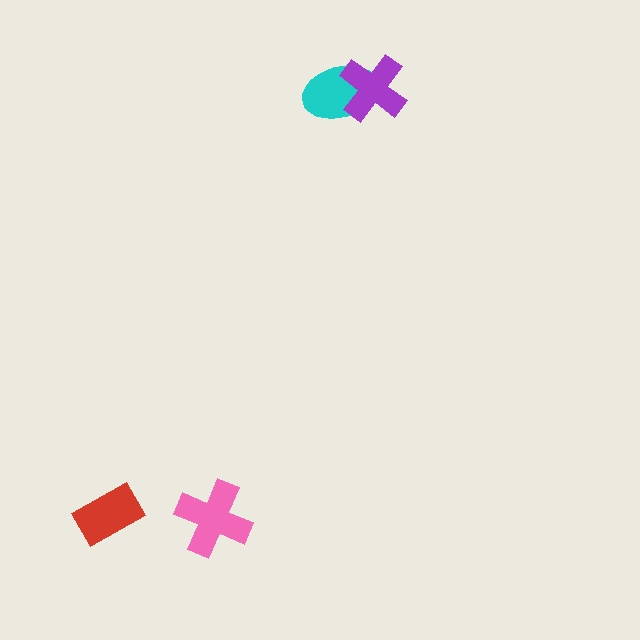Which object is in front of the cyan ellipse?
The purple cross is in front of the cyan ellipse.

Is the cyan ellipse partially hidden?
Yes, it is partially covered by another shape.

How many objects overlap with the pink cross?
0 objects overlap with the pink cross.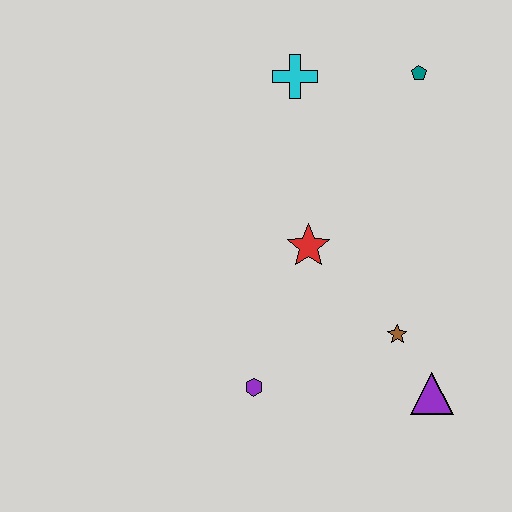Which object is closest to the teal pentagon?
The cyan cross is closest to the teal pentagon.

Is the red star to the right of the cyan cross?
Yes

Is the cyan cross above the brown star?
Yes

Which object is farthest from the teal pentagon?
The purple hexagon is farthest from the teal pentagon.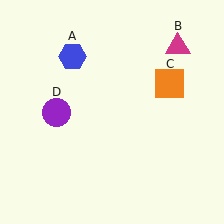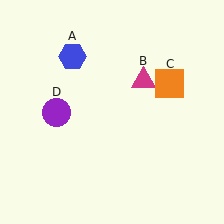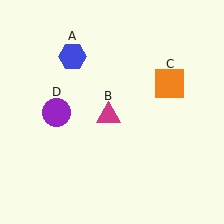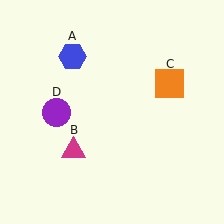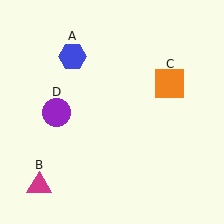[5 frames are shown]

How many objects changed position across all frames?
1 object changed position: magenta triangle (object B).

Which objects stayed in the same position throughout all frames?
Blue hexagon (object A) and orange square (object C) and purple circle (object D) remained stationary.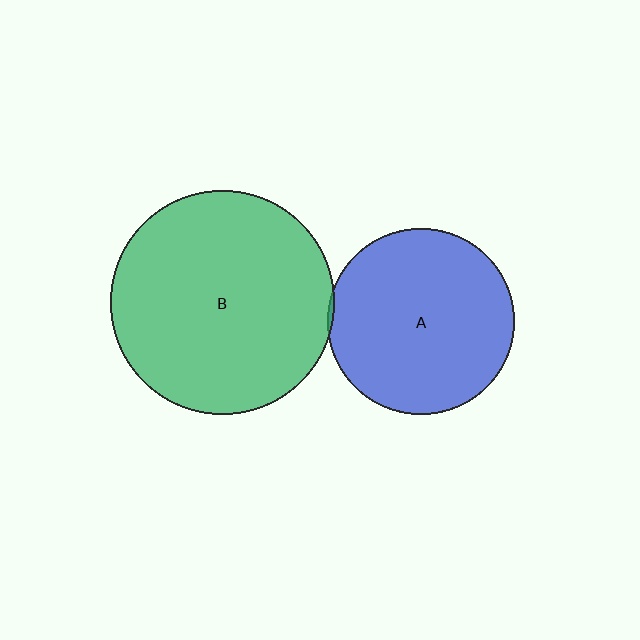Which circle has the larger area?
Circle B (green).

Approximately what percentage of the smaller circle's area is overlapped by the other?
Approximately 5%.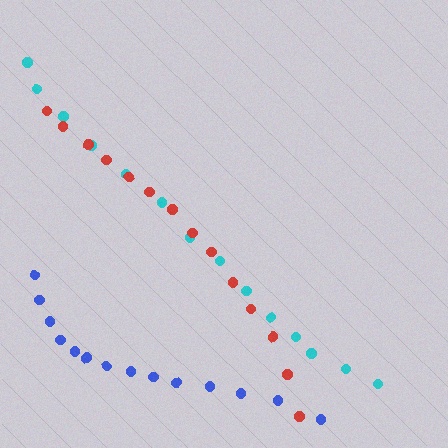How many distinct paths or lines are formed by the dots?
There are 3 distinct paths.